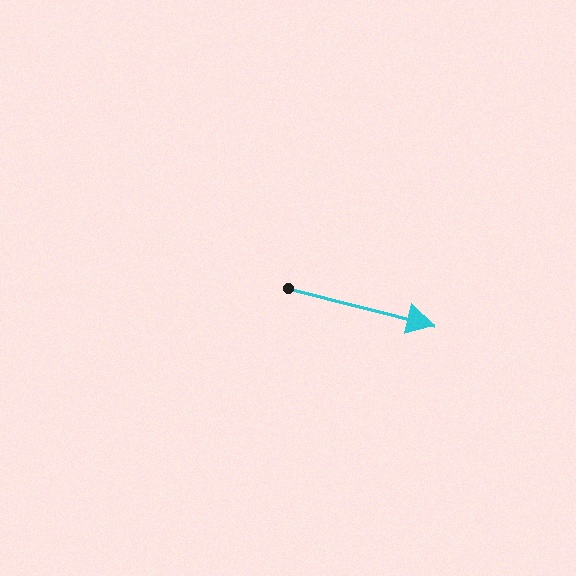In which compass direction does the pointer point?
East.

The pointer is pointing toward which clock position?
Roughly 3 o'clock.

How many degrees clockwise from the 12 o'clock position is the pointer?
Approximately 104 degrees.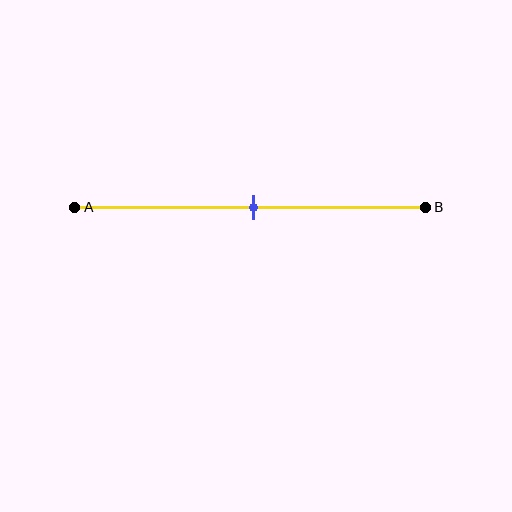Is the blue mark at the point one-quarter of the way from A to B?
No, the mark is at about 50% from A, not at the 25% one-quarter point.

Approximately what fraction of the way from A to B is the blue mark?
The blue mark is approximately 50% of the way from A to B.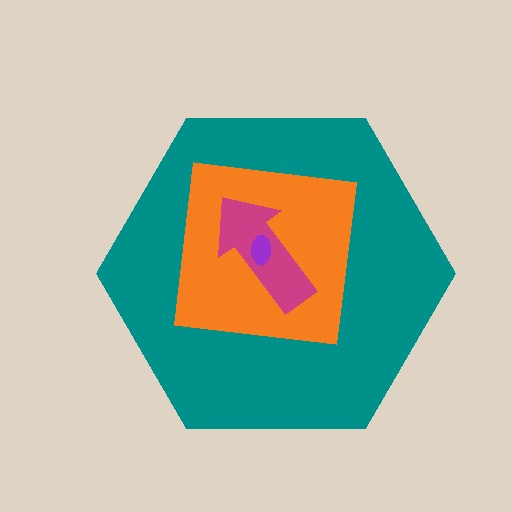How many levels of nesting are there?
4.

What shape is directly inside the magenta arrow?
The purple ellipse.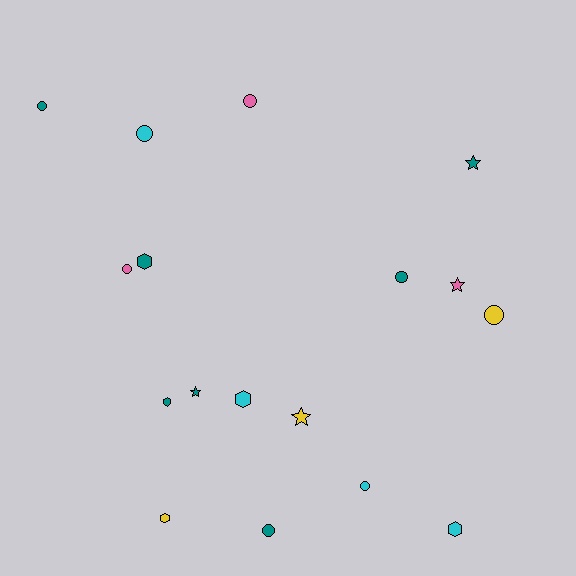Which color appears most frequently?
Teal, with 7 objects.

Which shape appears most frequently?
Circle, with 8 objects.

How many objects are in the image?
There are 17 objects.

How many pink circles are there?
There are 2 pink circles.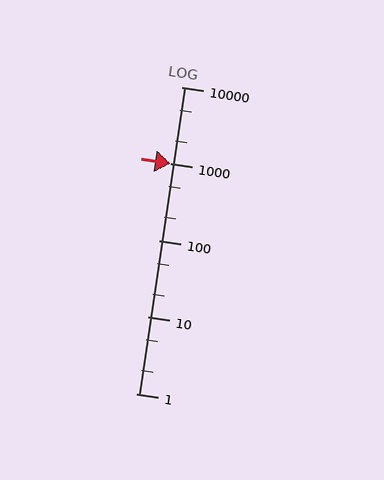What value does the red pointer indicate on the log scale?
The pointer indicates approximately 1000.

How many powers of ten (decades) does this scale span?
The scale spans 4 decades, from 1 to 10000.